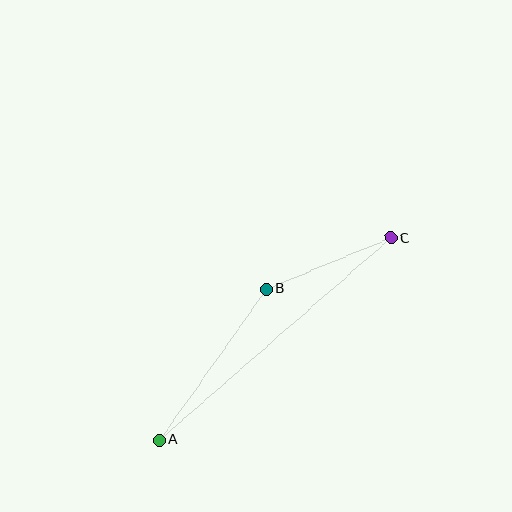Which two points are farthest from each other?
Points A and C are farthest from each other.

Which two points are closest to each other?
Points B and C are closest to each other.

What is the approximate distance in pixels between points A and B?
The distance between A and B is approximately 185 pixels.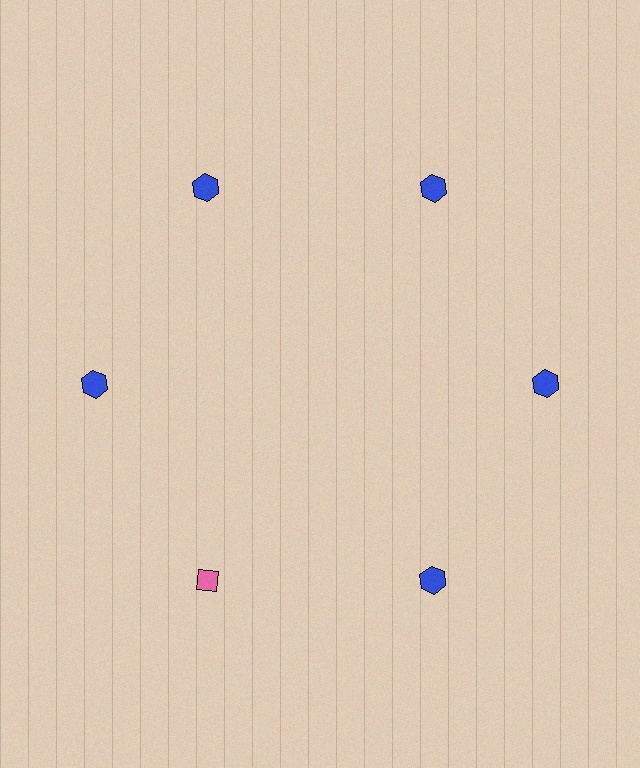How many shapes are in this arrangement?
There are 6 shapes arranged in a ring pattern.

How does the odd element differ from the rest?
It differs in both color (pink instead of blue) and shape (diamond instead of hexagon).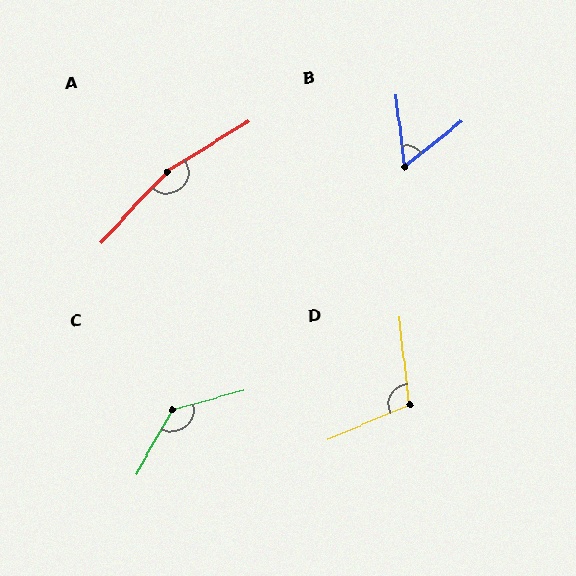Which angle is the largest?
A, at approximately 165 degrees.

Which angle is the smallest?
B, at approximately 59 degrees.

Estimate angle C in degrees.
Approximately 134 degrees.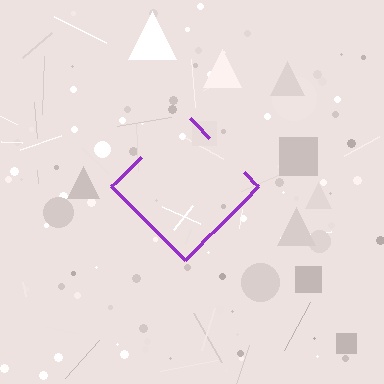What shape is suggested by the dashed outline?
The dashed outline suggests a diamond.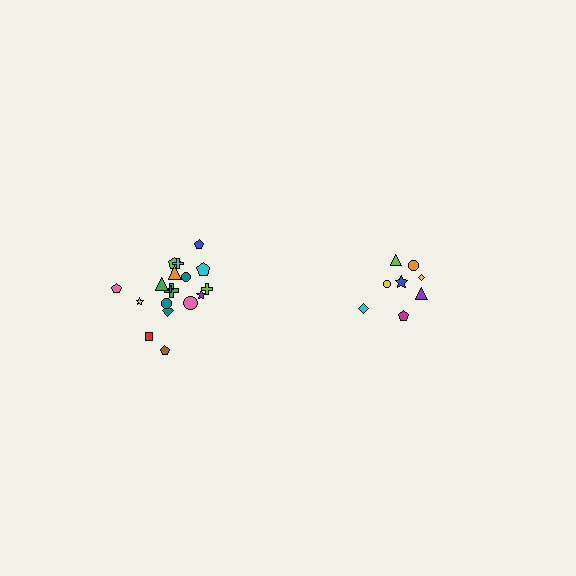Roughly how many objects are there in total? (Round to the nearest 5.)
Roughly 25 objects in total.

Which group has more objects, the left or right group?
The left group.